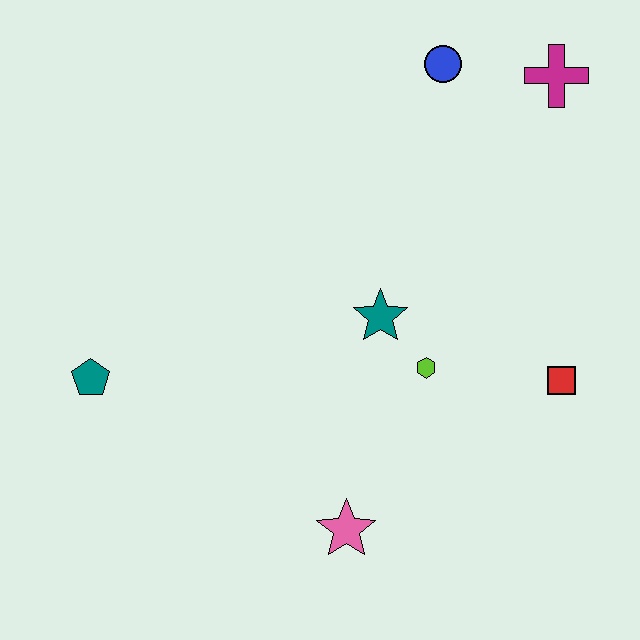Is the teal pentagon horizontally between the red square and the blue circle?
No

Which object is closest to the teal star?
The lime hexagon is closest to the teal star.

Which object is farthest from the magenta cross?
The teal pentagon is farthest from the magenta cross.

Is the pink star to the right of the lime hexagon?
No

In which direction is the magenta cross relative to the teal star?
The magenta cross is above the teal star.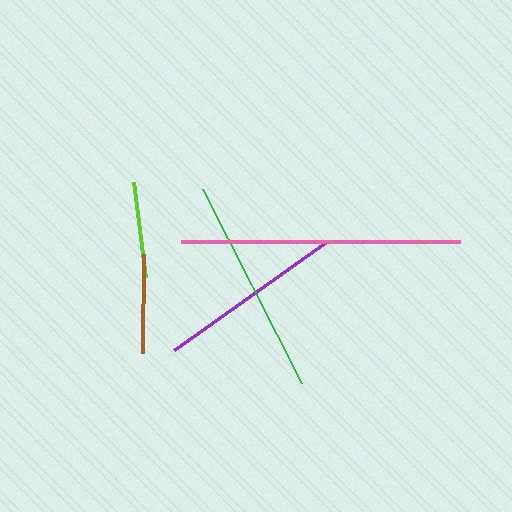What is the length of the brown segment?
The brown segment is approximately 99 pixels long.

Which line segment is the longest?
The pink line is the longest at approximately 279 pixels.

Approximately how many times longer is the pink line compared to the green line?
The pink line is approximately 1.3 times the length of the green line.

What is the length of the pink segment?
The pink segment is approximately 279 pixels long.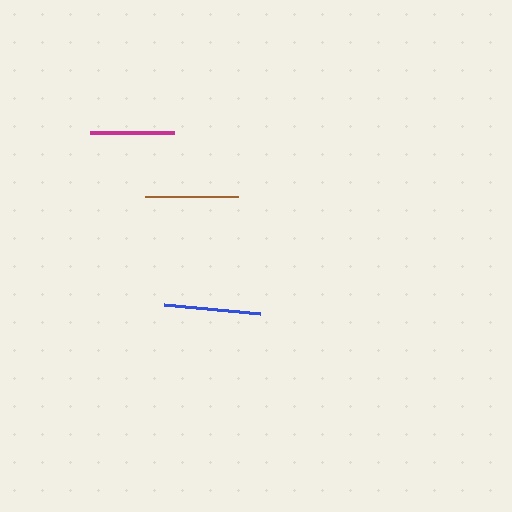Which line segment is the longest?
The blue line is the longest at approximately 97 pixels.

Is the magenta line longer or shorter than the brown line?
The brown line is longer than the magenta line.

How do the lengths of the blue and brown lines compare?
The blue and brown lines are approximately the same length.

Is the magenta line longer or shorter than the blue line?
The blue line is longer than the magenta line.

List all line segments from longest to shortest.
From longest to shortest: blue, brown, magenta.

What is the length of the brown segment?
The brown segment is approximately 93 pixels long.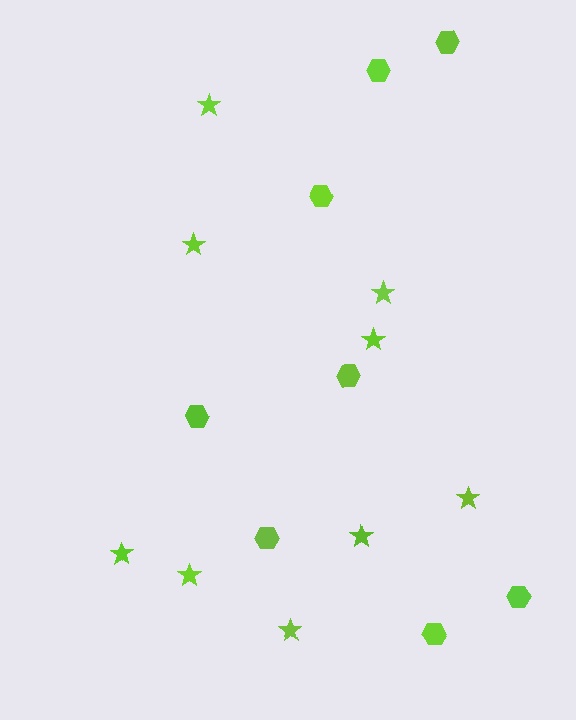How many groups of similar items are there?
There are 2 groups: one group of stars (9) and one group of hexagons (8).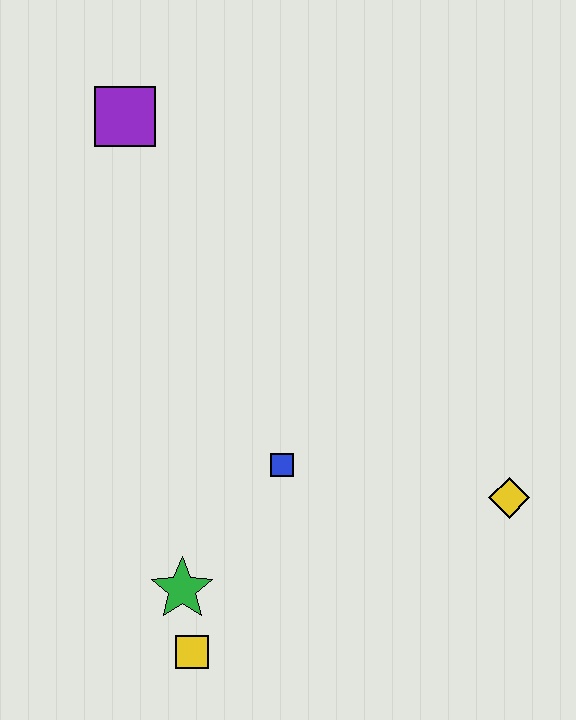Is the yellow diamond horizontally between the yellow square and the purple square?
No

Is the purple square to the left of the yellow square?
Yes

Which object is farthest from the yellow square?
The purple square is farthest from the yellow square.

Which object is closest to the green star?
The yellow square is closest to the green star.